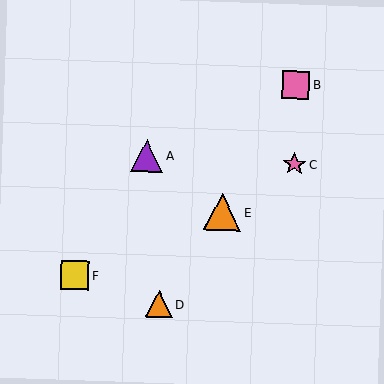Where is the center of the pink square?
The center of the pink square is at (296, 85).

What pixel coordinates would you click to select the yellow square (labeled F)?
Click at (75, 275) to select the yellow square F.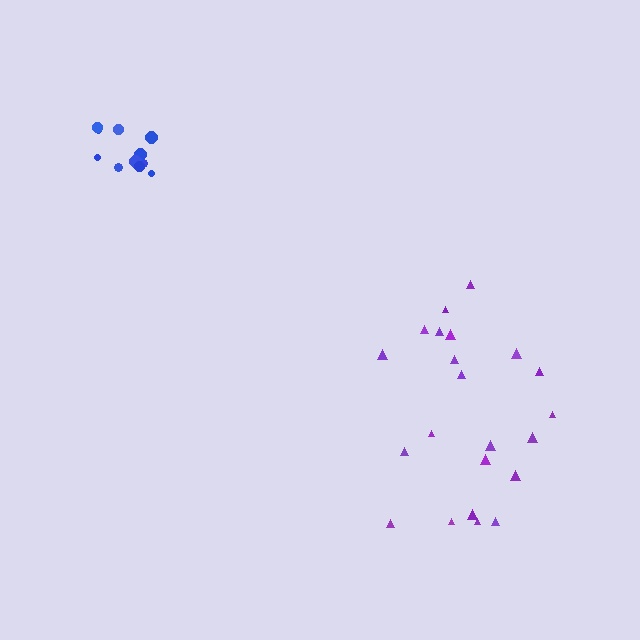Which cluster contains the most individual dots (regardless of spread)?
Purple (22).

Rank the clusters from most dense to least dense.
blue, purple.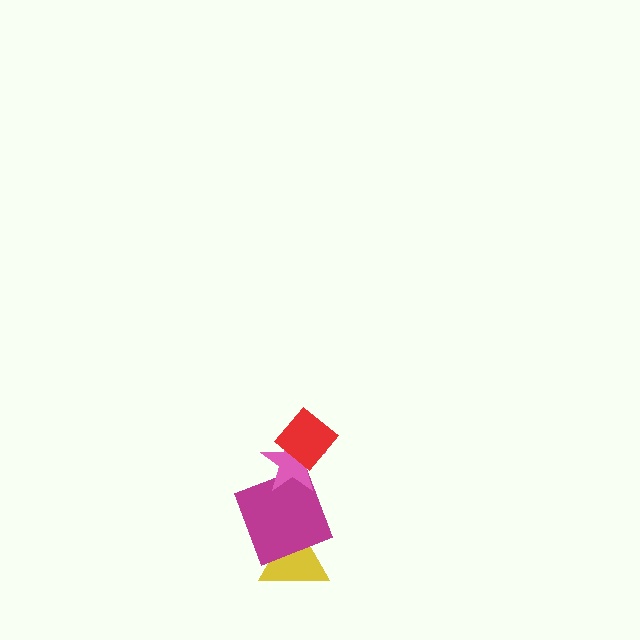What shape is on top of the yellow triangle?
The magenta square is on top of the yellow triangle.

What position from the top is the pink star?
The pink star is 2nd from the top.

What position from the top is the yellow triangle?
The yellow triangle is 4th from the top.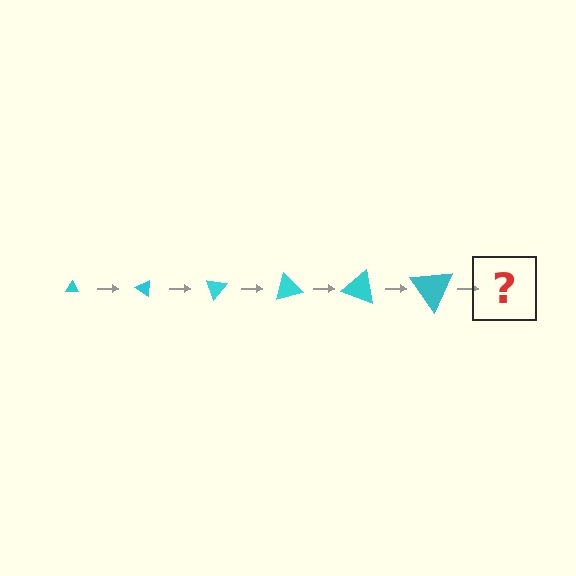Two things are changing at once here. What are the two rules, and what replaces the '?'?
The two rules are that the triangle grows larger each step and it rotates 35 degrees each step. The '?' should be a triangle, larger than the previous one and rotated 210 degrees from the start.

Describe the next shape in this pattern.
It should be a triangle, larger than the previous one and rotated 210 degrees from the start.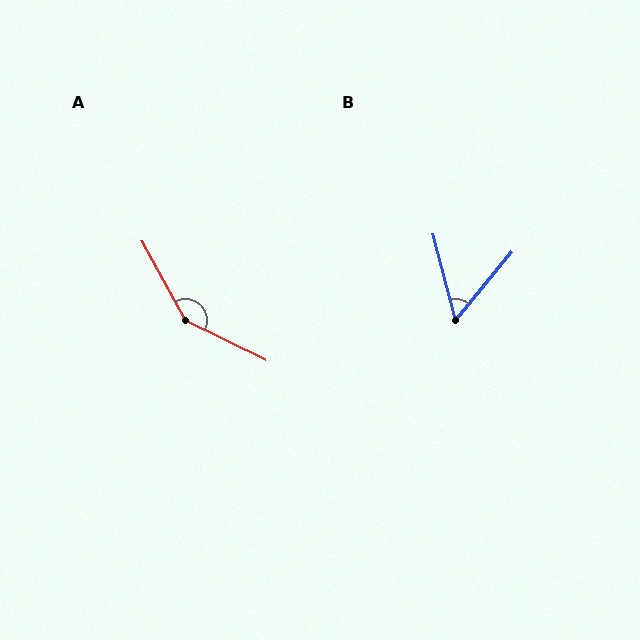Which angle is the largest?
A, at approximately 145 degrees.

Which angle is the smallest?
B, at approximately 54 degrees.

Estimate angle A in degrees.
Approximately 145 degrees.